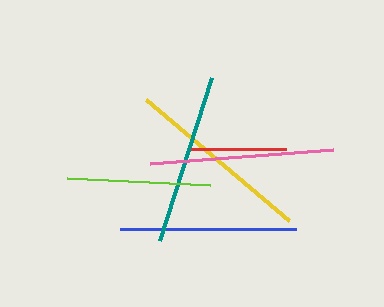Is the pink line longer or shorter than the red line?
The pink line is longer than the red line.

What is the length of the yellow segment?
The yellow segment is approximately 188 pixels long.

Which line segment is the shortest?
The red line is the shortest at approximately 95 pixels.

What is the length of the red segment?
The red segment is approximately 95 pixels long.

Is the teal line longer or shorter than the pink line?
The pink line is longer than the teal line.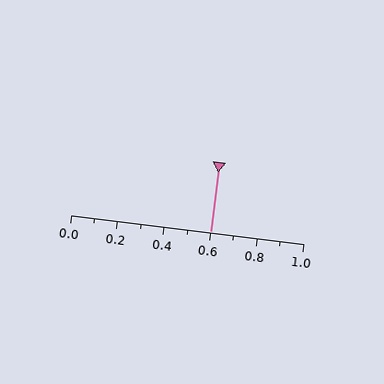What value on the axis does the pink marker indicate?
The marker indicates approximately 0.6.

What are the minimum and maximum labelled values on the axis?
The axis runs from 0.0 to 1.0.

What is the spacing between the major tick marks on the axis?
The major ticks are spaced 0.2 apart.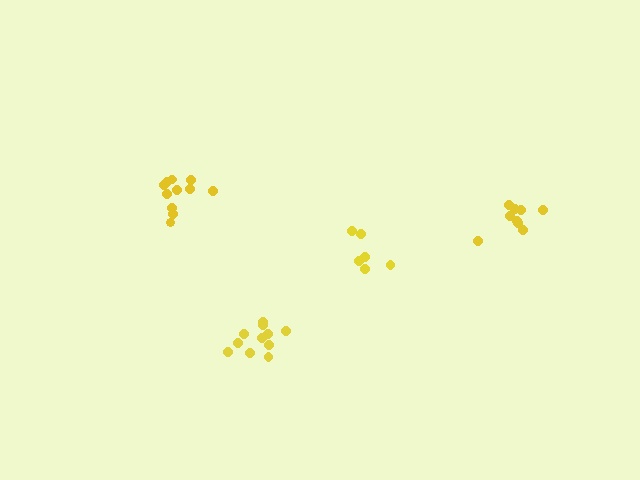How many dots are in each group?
Group 1: 11 dots, Group 2: 11 dots, Group 3: 9 dots, Group 4: 6 dots (37 total).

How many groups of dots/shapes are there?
There are 4 groups.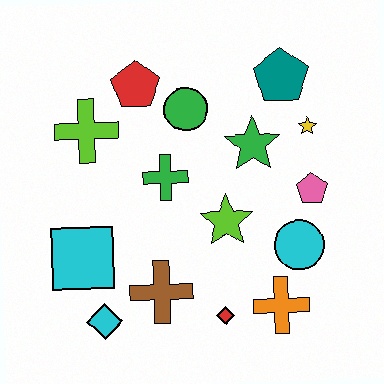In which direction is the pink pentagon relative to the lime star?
The pink pentagon is to the right of the lime star.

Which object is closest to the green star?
The yellow star is closest to the green star.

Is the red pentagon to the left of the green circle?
Yes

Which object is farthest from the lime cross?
The orange cross is farthest from the lime cross.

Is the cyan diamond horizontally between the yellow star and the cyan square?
Yes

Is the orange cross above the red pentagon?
No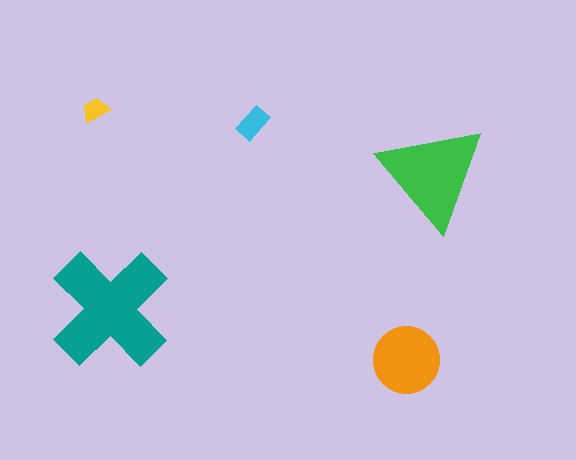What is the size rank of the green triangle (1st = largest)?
2nd.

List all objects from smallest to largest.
The yellow trapezoid, the cyan rectangle, the orange circle, the green triangle, the teal cross.